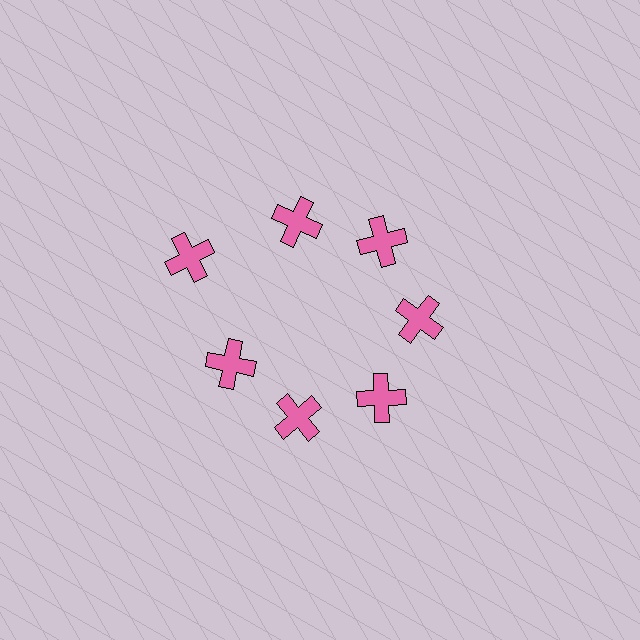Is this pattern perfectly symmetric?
No. The 7 pink crosses are arranged in a ring, but one element near the 10 o'clock position is pushed outward from the center, breaking the 7-fold rotational symmetry.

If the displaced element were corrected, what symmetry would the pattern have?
It would have 7-fold rotational symmetry — the pattern would map onto itself every 51 degrees.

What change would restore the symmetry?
The symmetry would be restored by moving it inward, back onto the ring so that all 7 crosses sit at equal angles and equal distance from the center.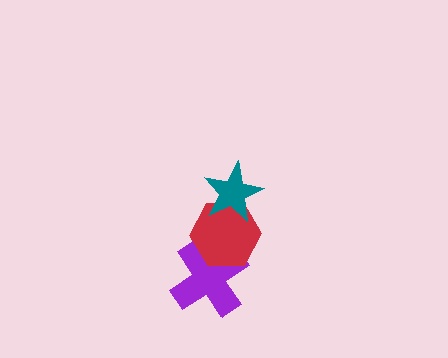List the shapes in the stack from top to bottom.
From top to bottom: the teal star, the red hexagon, the purple cross.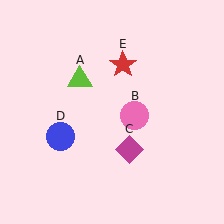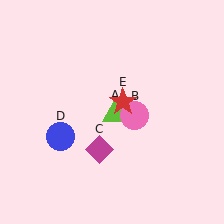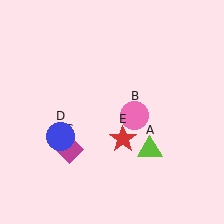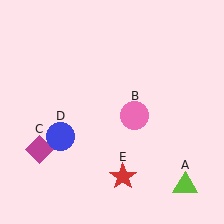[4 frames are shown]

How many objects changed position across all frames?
3 objects changed position: lime triangle (object A), magenta diamond (object C), red star (object E).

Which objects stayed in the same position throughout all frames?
Pink circle (object B) and blue circle (object D) remained stationary.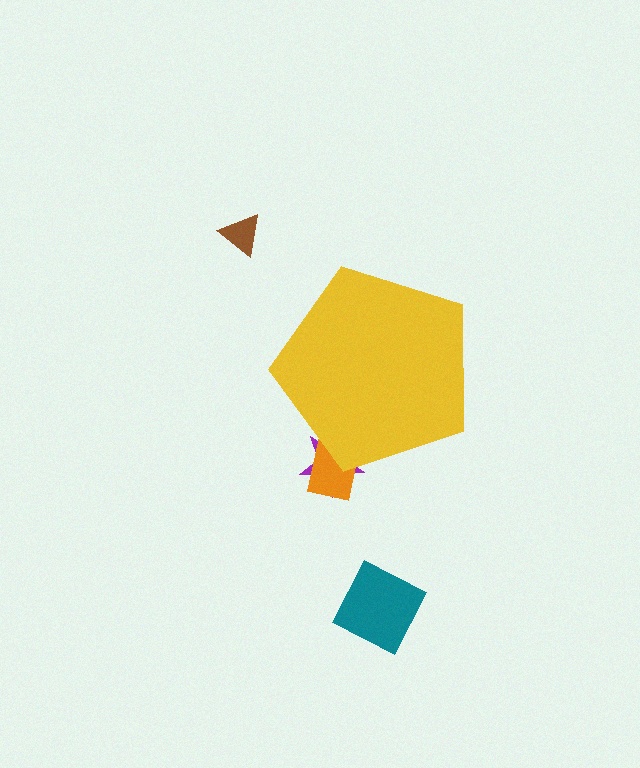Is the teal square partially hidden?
No, the teal square is fully visible.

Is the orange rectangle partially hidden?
Yes, the orange rectangle is partially hidden behind the yellow pentagon.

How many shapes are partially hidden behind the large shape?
2 shapes are partially hidden.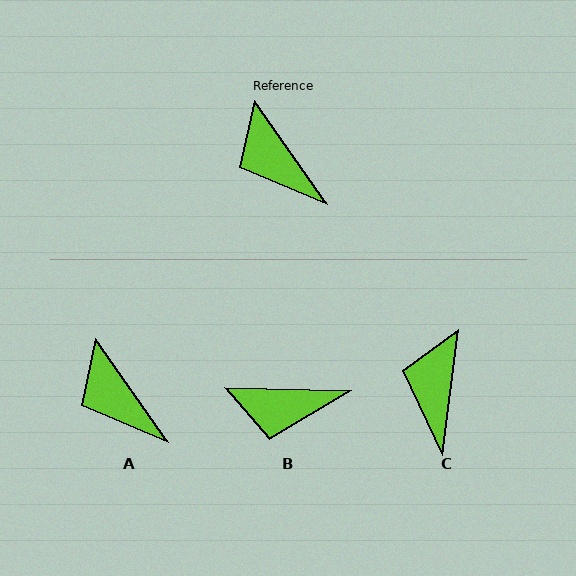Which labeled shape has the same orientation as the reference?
A.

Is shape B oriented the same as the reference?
No, it is off by about 54 degrees.